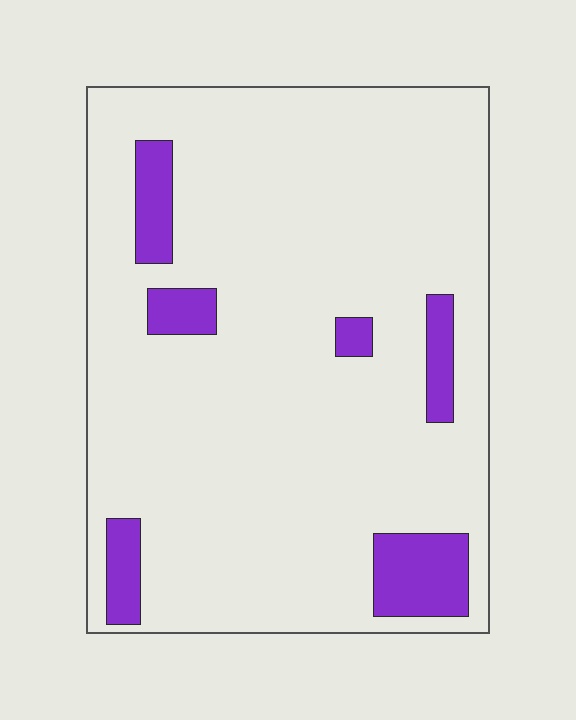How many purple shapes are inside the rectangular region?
6.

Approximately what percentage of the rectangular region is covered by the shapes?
Approximately 10%.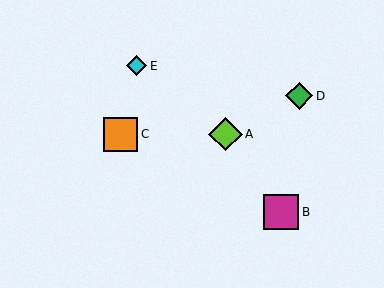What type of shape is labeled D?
Shape D is a green diamond.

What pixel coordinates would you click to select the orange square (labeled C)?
Click at (121, 134) to select the orange square C.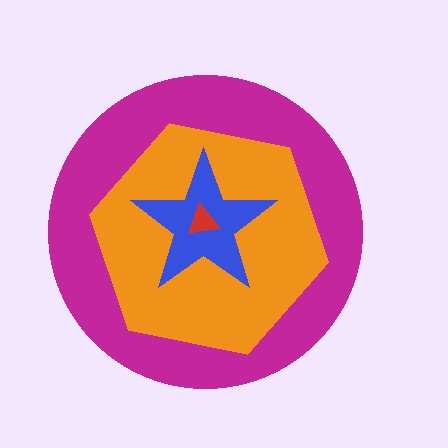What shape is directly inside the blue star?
The red triangle.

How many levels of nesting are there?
4.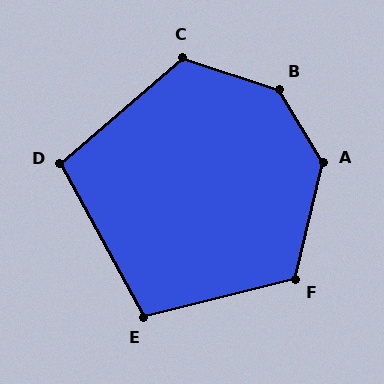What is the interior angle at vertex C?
Approximately 121 degrees (obtuse).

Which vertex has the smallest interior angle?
D, at approximately 103 degrees.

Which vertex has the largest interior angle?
B, at approximately 139 degrees.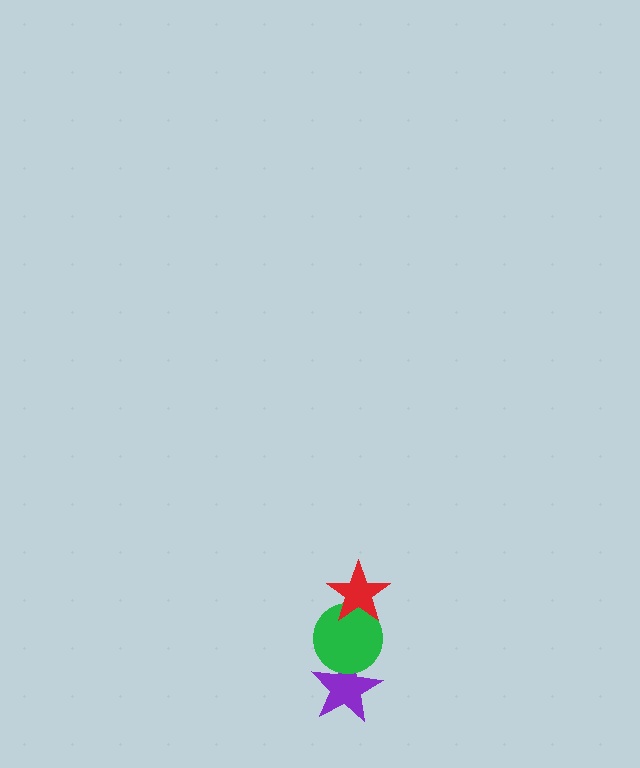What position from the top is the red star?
The red star is 1st from the top.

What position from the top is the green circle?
The green circle is 2nd from the top.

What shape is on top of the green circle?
The red star is on top of the green circle.